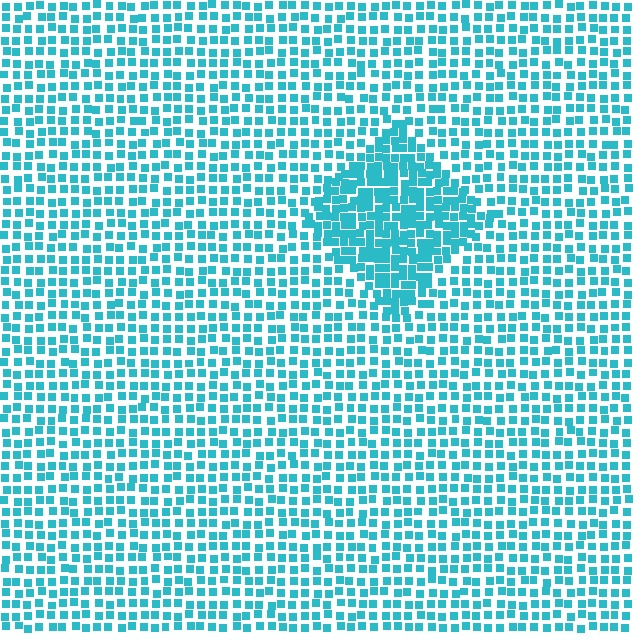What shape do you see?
I see a diamond.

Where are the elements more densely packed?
The elements are more densely packed inside the diamond boundary.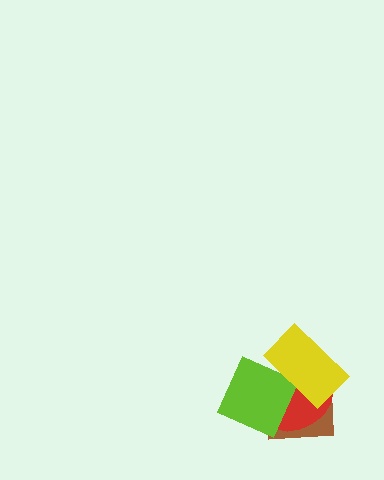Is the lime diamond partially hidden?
Yes, it is partially covered by another shape.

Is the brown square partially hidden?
Yes, it is partially covered by another shape.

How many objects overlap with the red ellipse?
3 objects overlap with the red ellipse.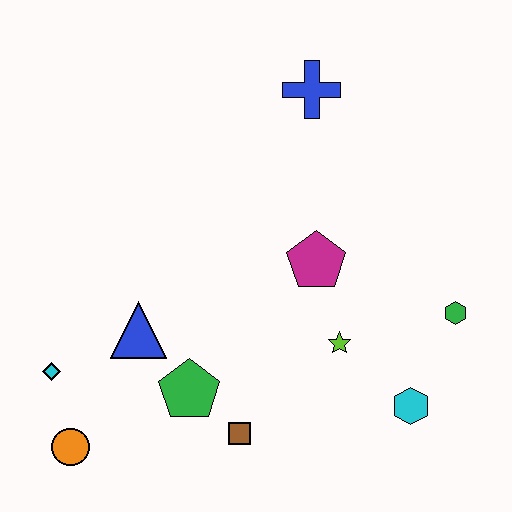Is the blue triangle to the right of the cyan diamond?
Yes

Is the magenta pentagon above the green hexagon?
Yes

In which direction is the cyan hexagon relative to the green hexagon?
The cyan hexagon is below the green hexagon.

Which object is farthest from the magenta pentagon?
The orange circle is farthest from the magenta pentagon.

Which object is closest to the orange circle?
The cyan diamond is closest to the orange circle.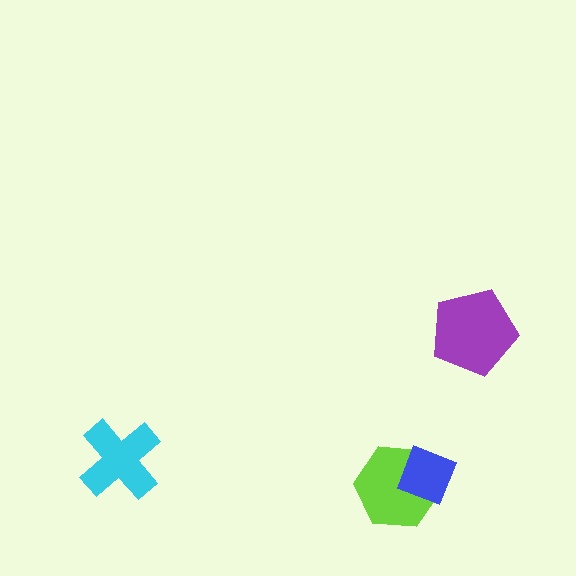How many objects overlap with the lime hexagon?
1 object overlaps with the lime hexagon.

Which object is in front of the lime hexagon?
The blue diamond is in front of the lime hexagon.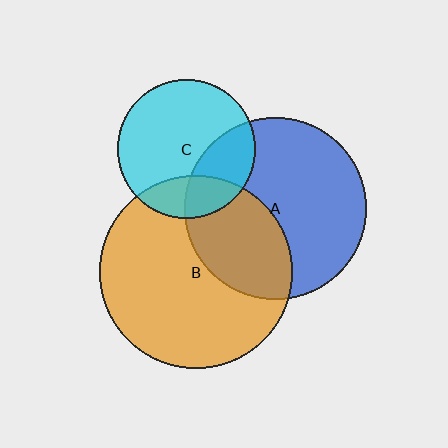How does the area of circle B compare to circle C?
Approximately 1.9 times.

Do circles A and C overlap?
Yes.